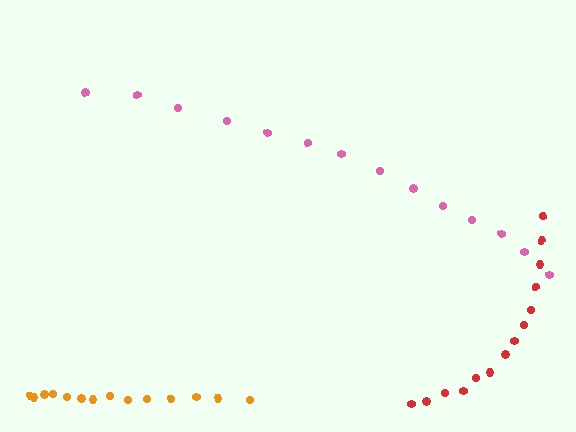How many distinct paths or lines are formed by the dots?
There are 3 distinct paths.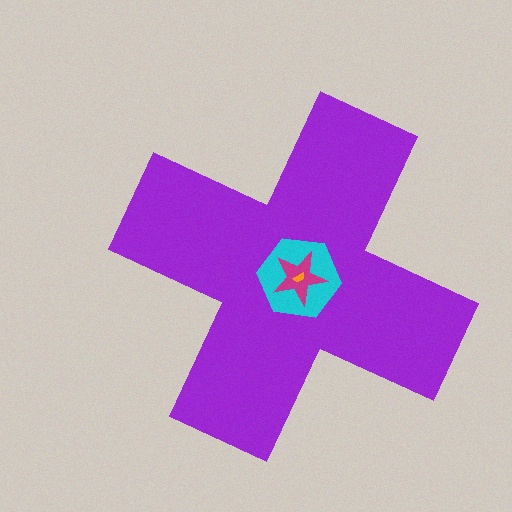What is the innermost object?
The orange semicircle.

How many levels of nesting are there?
4.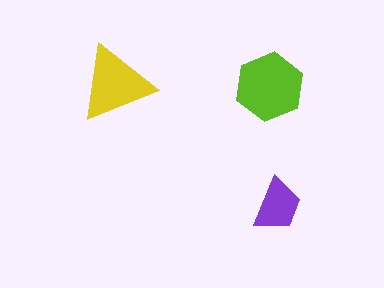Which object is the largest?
The lime hexagon.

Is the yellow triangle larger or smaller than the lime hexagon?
Smaller.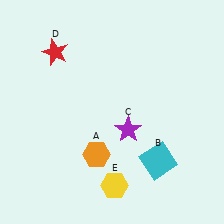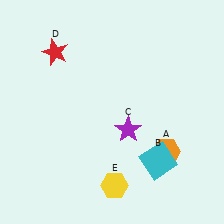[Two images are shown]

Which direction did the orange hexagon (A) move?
The orange hexagon (A) moved right.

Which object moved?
The orange hexagon (A) moved right.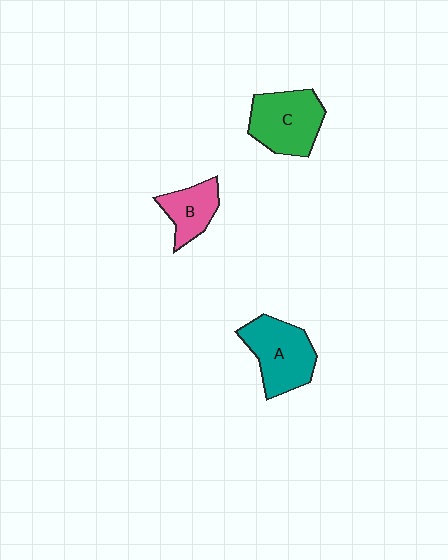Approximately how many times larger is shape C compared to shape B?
Approximately 1.6 times.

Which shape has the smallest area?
Shape B (pink).